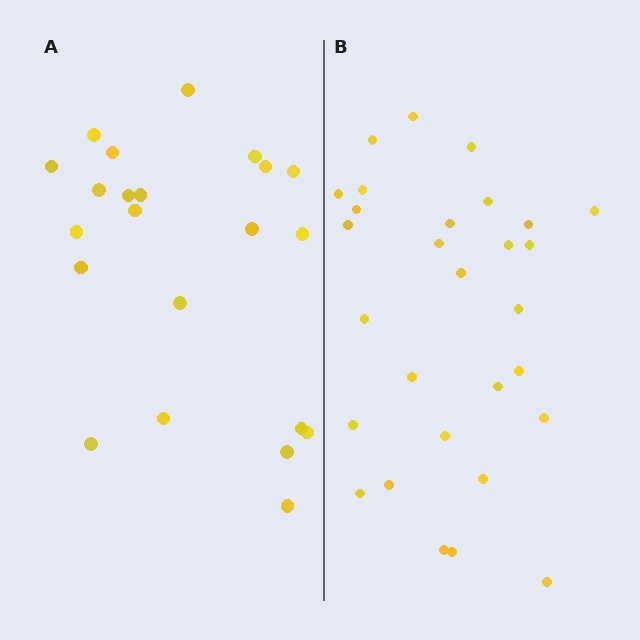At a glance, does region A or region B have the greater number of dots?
Region B (the right region) has more dots.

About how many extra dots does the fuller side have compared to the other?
Region B has roughly 8 or so more dots than region A.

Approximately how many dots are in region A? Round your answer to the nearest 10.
About 20 dots. (The exact count is 22, which rounds to 20.)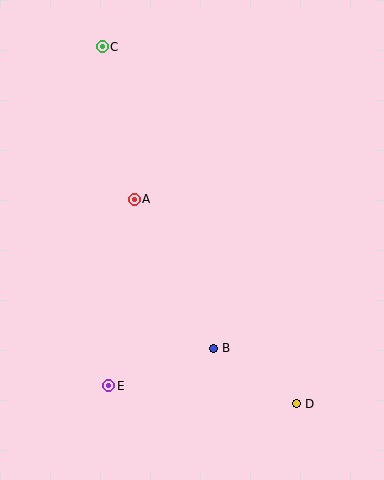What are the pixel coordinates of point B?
Point B is at (214, 348).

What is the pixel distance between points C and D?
The distance between C and D is 407 pixels.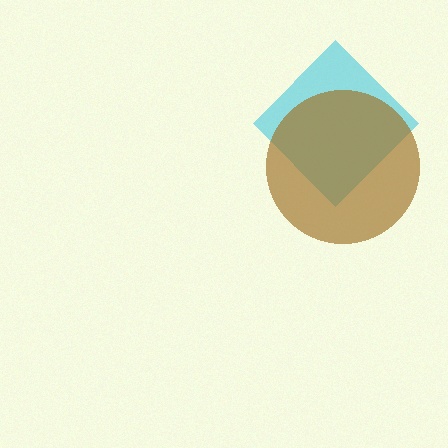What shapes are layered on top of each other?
The layered shapes are: a cyan diamond, a brown circle.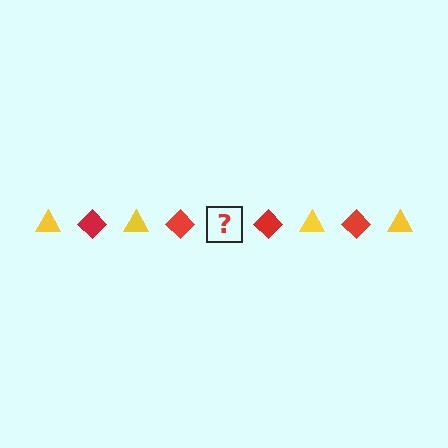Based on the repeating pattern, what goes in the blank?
The blank should be a yellow triangle.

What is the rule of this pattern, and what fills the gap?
The rule is that the pattern alternates between yellow triangle and red diamond. The gap should be filled with a yellow triangle.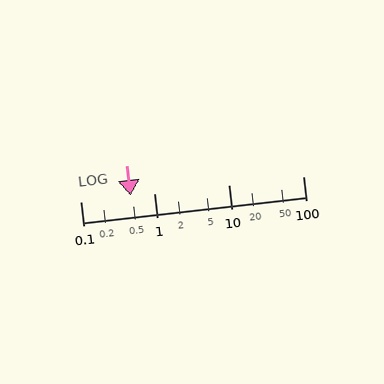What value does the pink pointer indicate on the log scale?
The pointer indicates approximately 0.47.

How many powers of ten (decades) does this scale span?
The scale spans 3 decades, from 0.1 to 100.